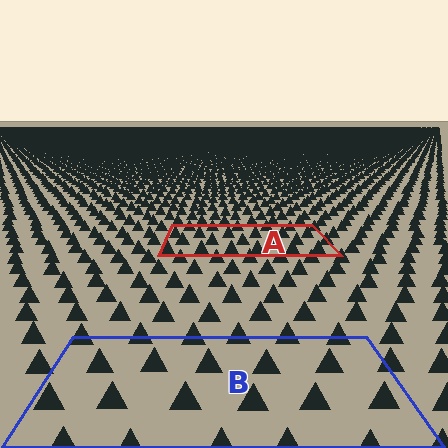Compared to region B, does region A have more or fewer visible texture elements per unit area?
Region A has more texture elements per unit area — they are packed more densely because it is farther away.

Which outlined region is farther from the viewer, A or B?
Region A is farther from the viewer — the texture elements inside it appear smaller and more densely packed.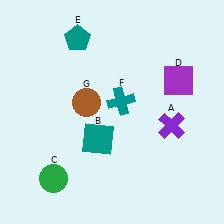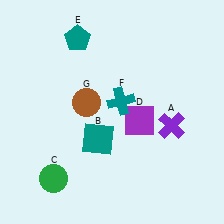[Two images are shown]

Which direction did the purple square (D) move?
The purple square (D) moved down.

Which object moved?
The purple square (D) moved down.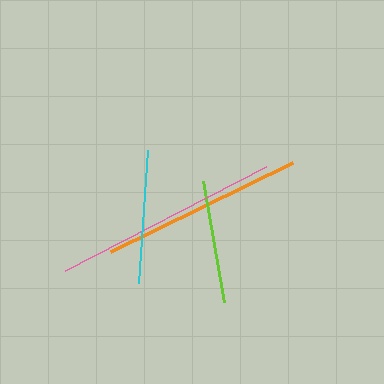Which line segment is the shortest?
The lime line is the shortest at approximately 123 pixels.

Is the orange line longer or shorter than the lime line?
The orange line is longer than the lime line.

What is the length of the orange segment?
The orange segment is approximately 203 pixels long.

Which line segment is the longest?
The pink line is the longest at approximately 226 pixels.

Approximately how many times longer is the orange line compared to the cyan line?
The orange line is approximately 1.5 times the length of the cyan line.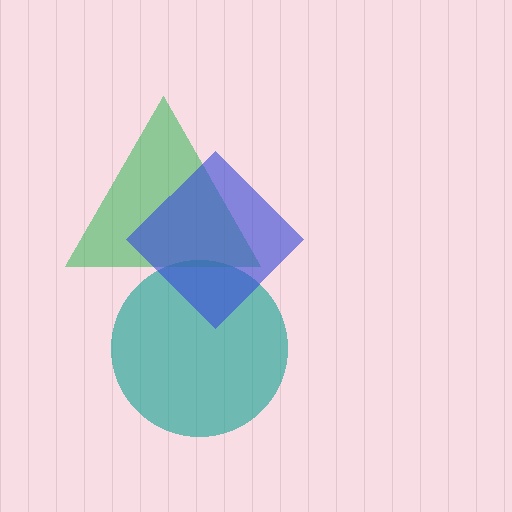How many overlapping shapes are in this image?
There are 3 overlapping shapes in the image.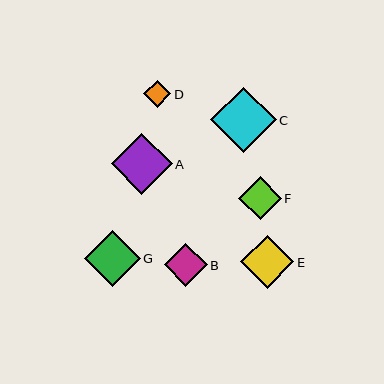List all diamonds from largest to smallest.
From largest to smallest: C, A, G, E, B, F, D.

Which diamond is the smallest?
Diamond D is the smallest with a size of approximately 27 pixels.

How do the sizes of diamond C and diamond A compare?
Diamond C and diamond A are approximately the same size.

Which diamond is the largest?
Diamond C is the largest with a size of approximately 65 pixels.